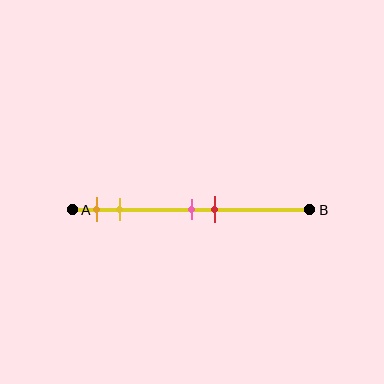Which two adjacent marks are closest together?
The pink and red marks are the closest adjacent pair.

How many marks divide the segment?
There are 4 marks dividing the segment.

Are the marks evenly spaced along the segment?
No, the marks are not evenly spaced.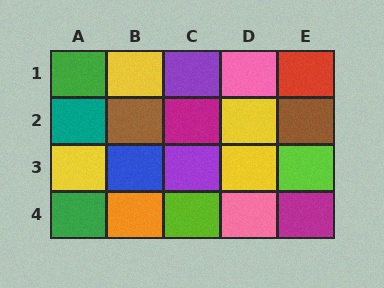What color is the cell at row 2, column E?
Brown.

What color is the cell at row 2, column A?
Teal.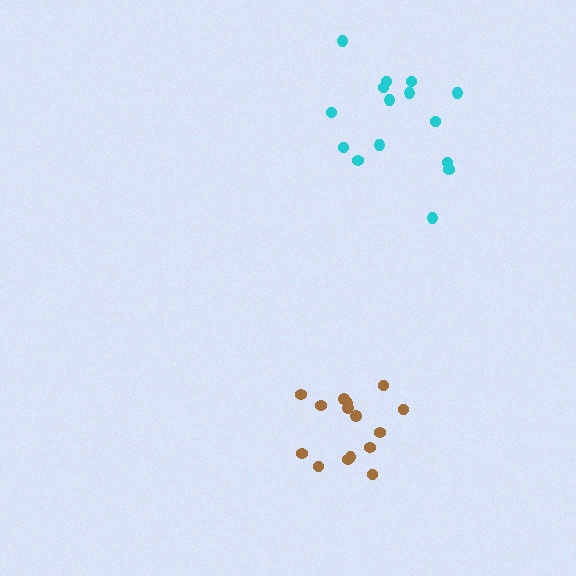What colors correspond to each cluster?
The clusters are colored: cyan, brown.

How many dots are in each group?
Group 1: 15 dots, Group 2: 15 dots (30 total).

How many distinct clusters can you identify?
There are 2 distinct clusters.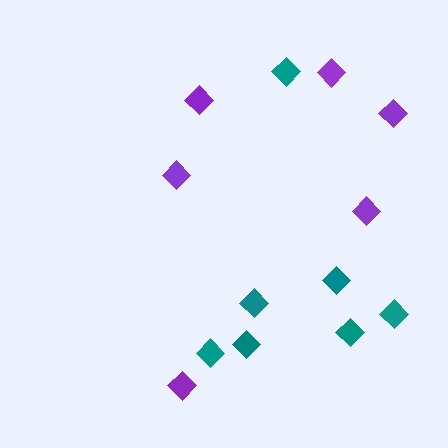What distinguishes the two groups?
There are 2 groups: one group of purple diamonds (6) and one group of teal diamonds (7).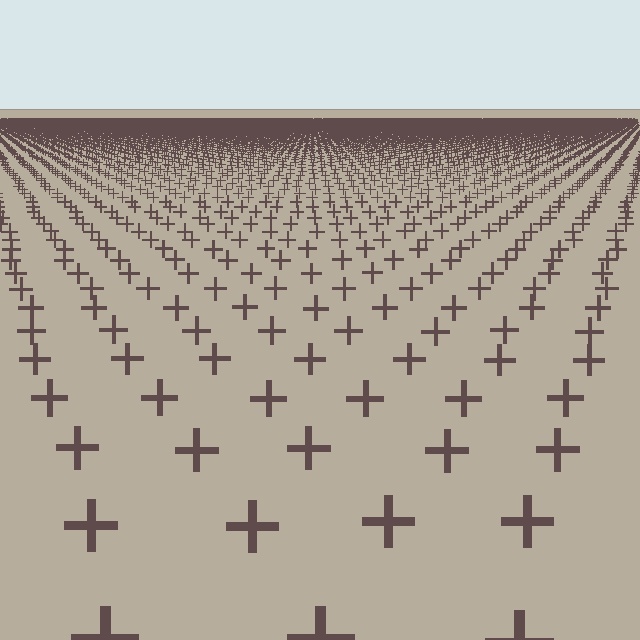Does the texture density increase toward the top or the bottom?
Density increases toward the top.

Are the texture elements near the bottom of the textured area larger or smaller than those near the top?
Larger. Near the bottom, elements are closer to the viewer and appear at a bigger on-screen size.